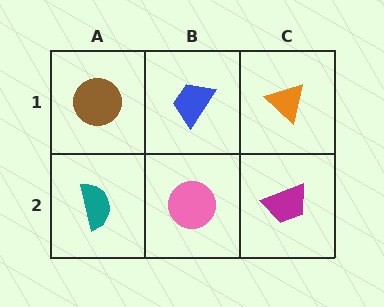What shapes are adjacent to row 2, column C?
An orange triangle (row 1, column C), a pink circle (row 2, column B).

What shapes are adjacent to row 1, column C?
A magenta trapezoid (row 2, column C), a blue trapezoid (row 1, column B).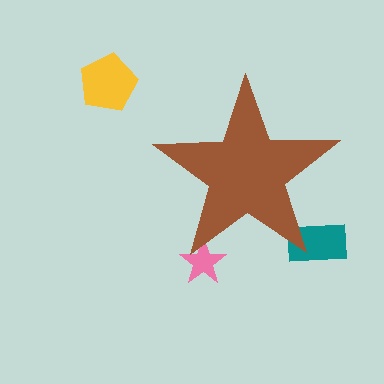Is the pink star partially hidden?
Yes, the pink star is partially hidden behind the brown star.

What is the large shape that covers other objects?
A brown star.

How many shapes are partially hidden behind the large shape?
2 shapes are partially hidden.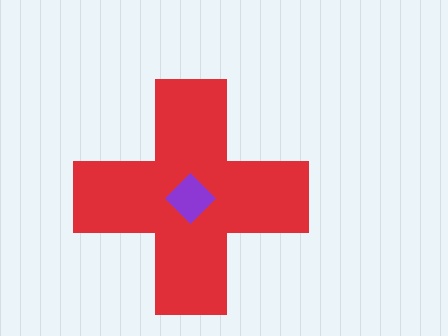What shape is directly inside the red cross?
The purple diamond.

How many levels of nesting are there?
2.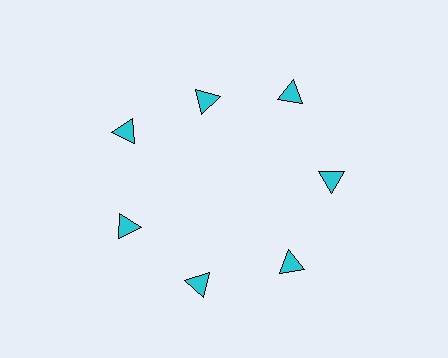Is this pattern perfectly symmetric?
No. The 7 cyan triangles are arranged in a ring, but one element near the 12 o'clock position is pulled inward toward the center, breaking the 7-fold rotational symmetry.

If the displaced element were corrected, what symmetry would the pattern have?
It would have 7-fold rotational symmetry — the pattern would map onto itself every 51 degrees.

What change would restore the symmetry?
The symmetry would be restored by moving it outward, back onto the ring so that all 7 triangles sit at equal angles and equal distance from the center.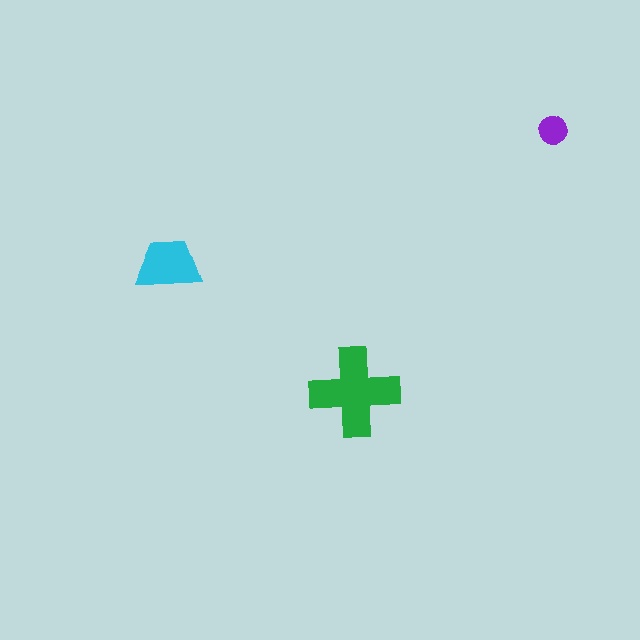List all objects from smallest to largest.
The purple circle, the cyan trapezoid, the green cross.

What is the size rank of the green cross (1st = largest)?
1st.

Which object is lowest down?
The green cross is bottommost.